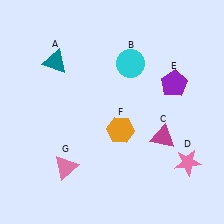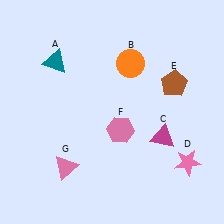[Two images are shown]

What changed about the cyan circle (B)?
In Image 1, B is cyan. In Image 2, it changed to orange.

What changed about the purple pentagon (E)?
In Image 1, E is purple. In Image 2, it changed to brown.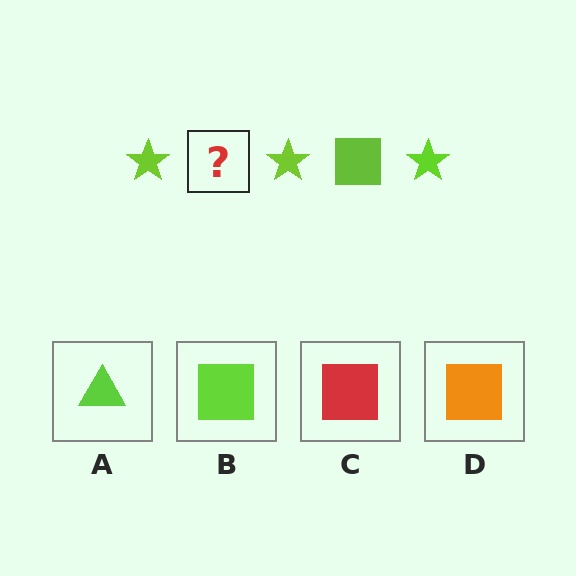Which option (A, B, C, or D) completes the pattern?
B.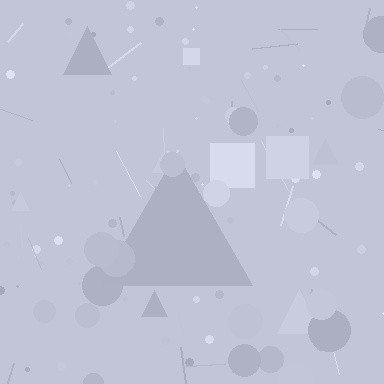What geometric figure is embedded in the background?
A triangle is embedded in the background.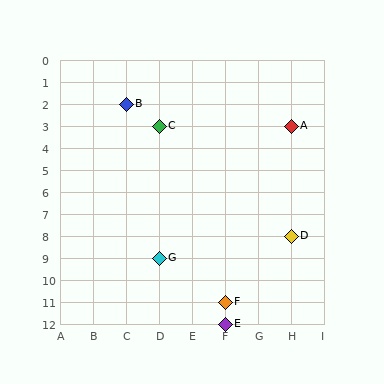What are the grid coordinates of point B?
Point B is at grid coordinates (C, 2).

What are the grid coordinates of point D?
Point D is at grid coordinates (H, 8).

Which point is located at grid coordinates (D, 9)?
Point G is at (D, 9).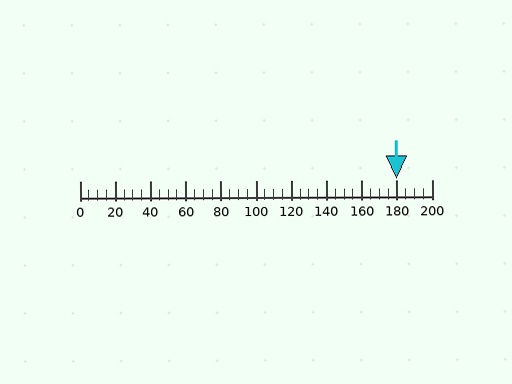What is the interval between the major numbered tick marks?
The major tick marks are spaced 20 units apart.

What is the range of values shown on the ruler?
The ruler shows values from 0 to 200.